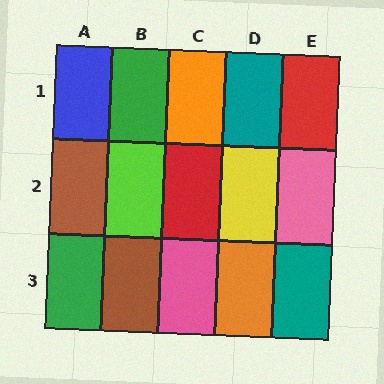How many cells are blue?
1 cell is blue.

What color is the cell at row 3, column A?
Green.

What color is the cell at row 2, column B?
Lime.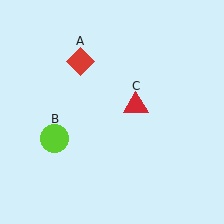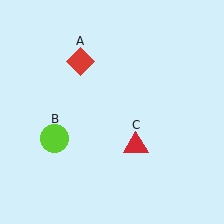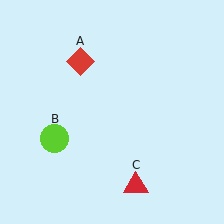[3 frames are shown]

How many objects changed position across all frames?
1 object changed position: red triangle (object C).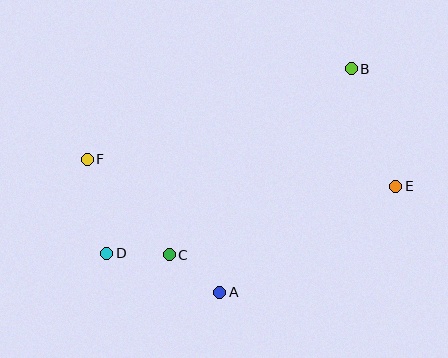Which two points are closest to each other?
Points C and D are closest to each other.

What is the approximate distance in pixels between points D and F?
The distance between D and F is approximately 96 pixels.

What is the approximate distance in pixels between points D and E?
The distance between D and E is approximately 297 pixels.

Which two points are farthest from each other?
Points E and F are farthest from each other.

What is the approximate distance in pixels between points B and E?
The distance between B and E is approximately 126 pixels.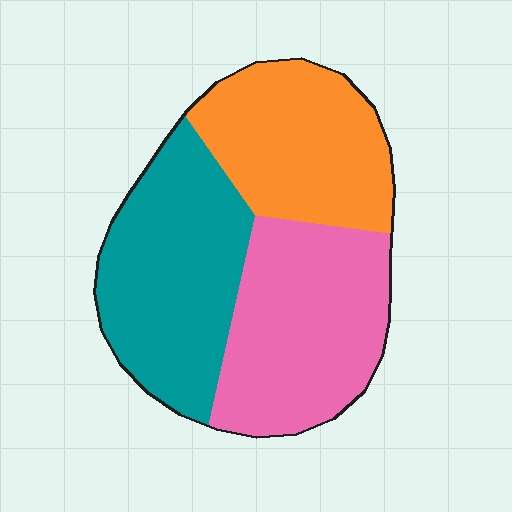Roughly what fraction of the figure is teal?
Teal covers roughly 35% of the figure.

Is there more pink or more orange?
Pink.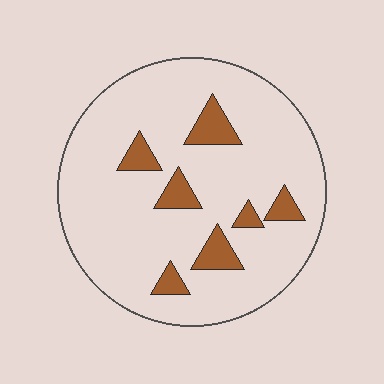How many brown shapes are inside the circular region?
7.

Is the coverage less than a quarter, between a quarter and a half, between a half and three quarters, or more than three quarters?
Less than a quarter.